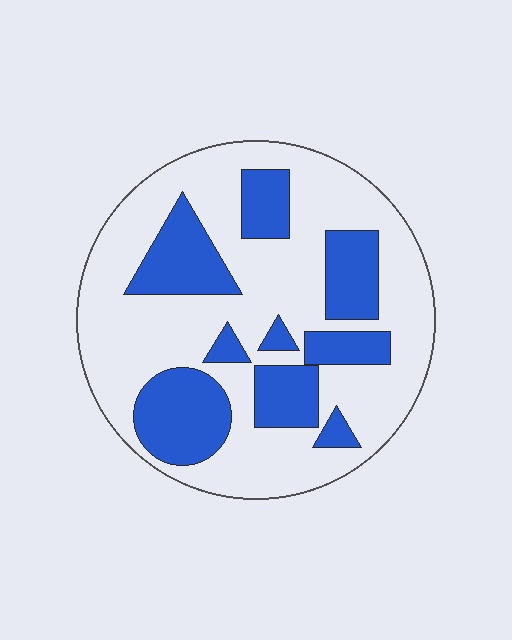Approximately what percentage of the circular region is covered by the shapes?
Approximately 30%.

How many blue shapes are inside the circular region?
9.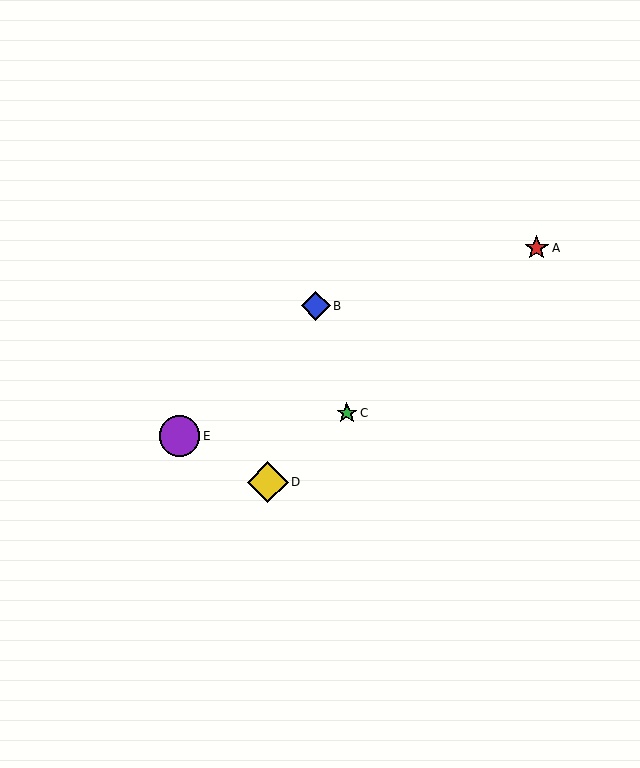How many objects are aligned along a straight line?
3 objects (A, C, D) are aligned along a straight line.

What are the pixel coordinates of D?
Object D is at (268, 482).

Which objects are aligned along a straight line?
Objects A, C, D are aligned along a straight line.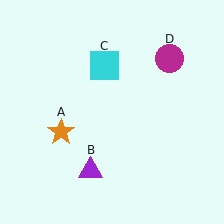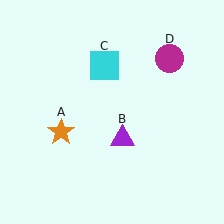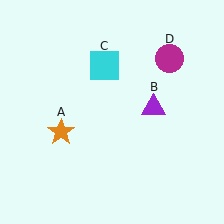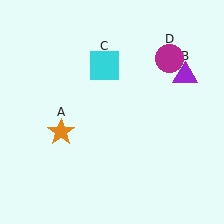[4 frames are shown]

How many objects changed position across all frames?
1 object changed position: purple triangle (object B).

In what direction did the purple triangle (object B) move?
The purple triangle (object B) moved up and to the right.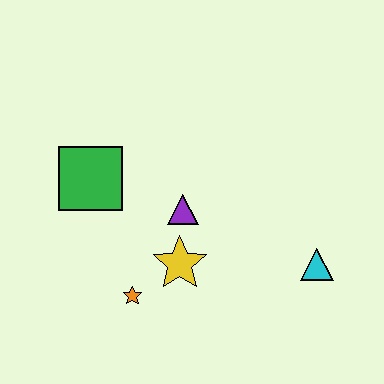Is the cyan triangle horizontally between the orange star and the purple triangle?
No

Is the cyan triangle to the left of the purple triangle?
No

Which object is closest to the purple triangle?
The yellow star is closest to the purple triangle.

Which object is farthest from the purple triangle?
The cyan triangle is farthest from the purple triangle.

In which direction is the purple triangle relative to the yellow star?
The purple triangle is above the yellow star.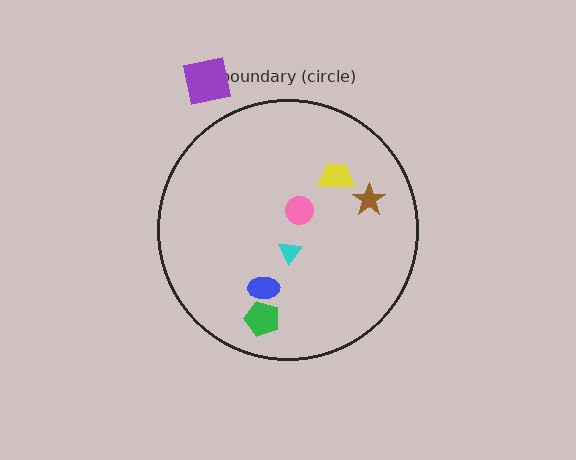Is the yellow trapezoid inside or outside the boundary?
Inside.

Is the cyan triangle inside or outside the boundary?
Inside.